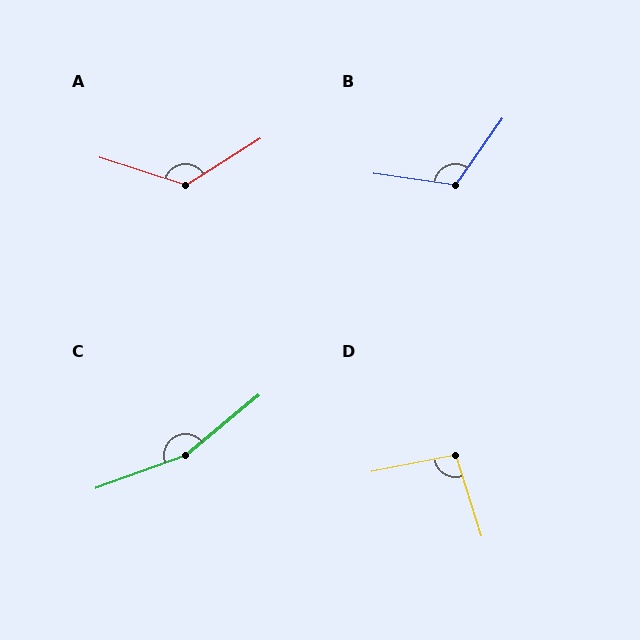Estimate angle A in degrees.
Approximately 130 degrees.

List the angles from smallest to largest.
D (96°), B (117°), A (130°), C (160°).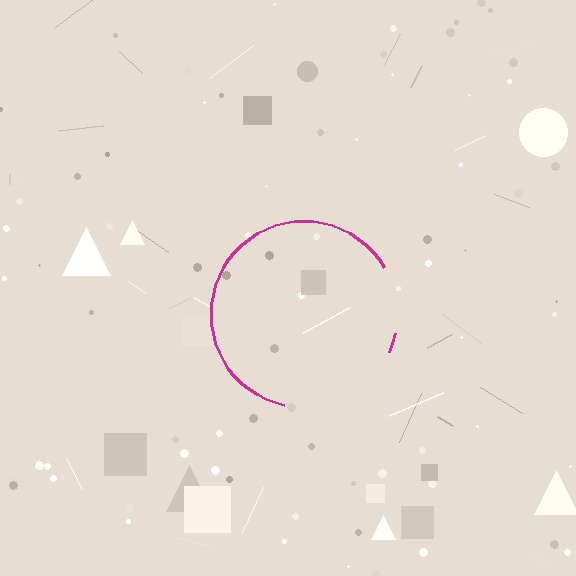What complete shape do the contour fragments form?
The contour fragments form a circle.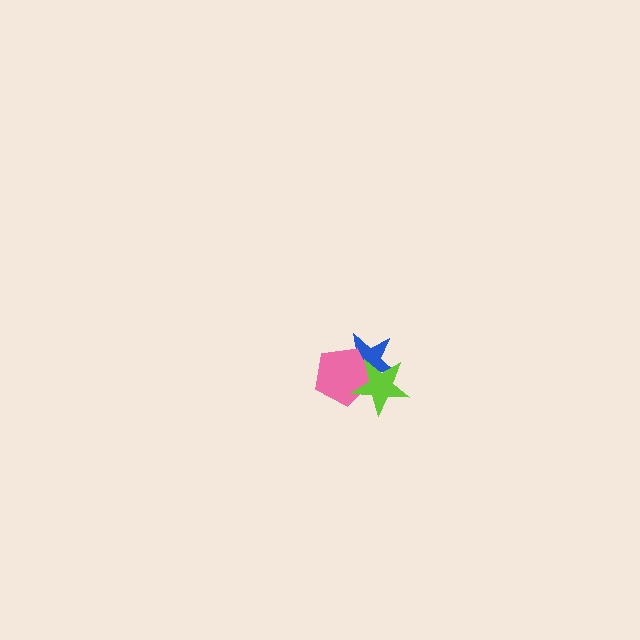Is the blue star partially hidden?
Yes, it is partially covered by another shape.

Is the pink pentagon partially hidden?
Yes, it is partially covered by another shape.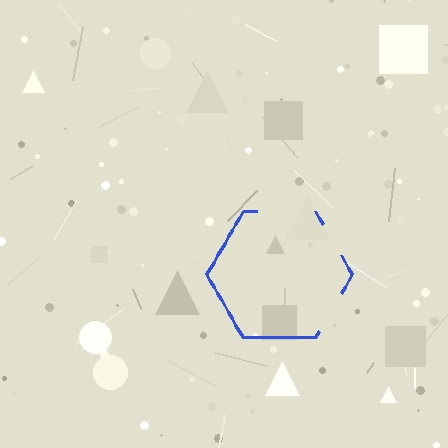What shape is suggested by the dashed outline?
The dashed outline suggests a hexagon.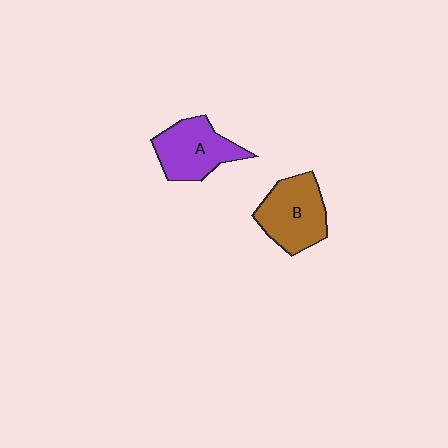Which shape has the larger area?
Shape B (brown).